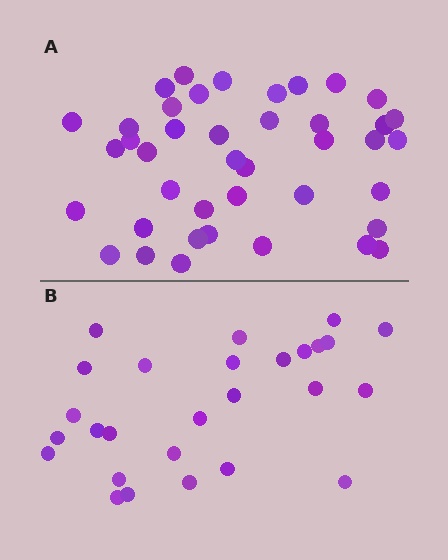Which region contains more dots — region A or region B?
Region A (the top region) has more dots.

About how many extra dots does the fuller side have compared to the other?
Region A has approximately 15 more dots than region B.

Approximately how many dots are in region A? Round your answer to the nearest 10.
About 40 dots. (The exact count is 41, which rounds to 40.)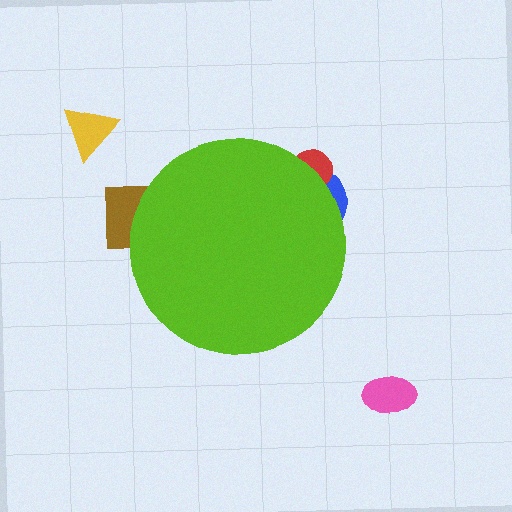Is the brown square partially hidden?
Yes, the brown square is partially hidden behind the lime circle.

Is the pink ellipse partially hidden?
No, the pink ellipse is fully visible.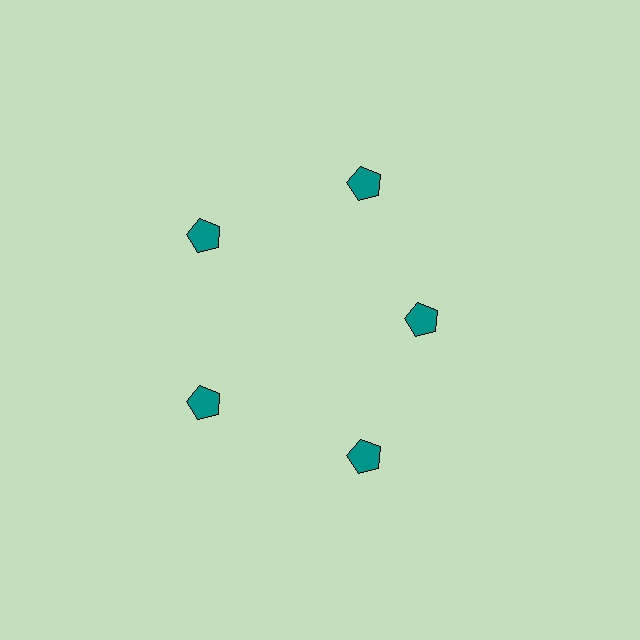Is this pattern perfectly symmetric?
No. The 5 teal pentagons are arranged in a ring, but one element near the 3 o'clock position is pulled inward toward the center, breaking the 5-fold rotational symmetry.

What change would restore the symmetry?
The symmetry would be restored by moving it outward, back onto the ring so that all 5 pentagons sit at equal angles and equal distance from the center.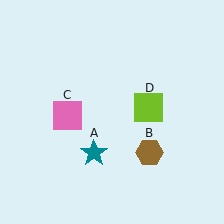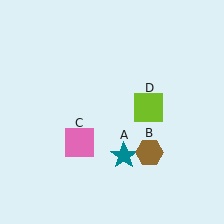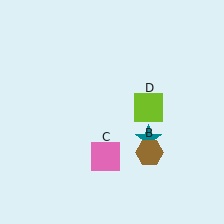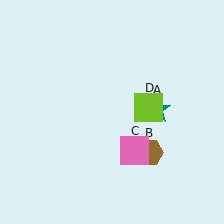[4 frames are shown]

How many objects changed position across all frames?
2 objects changed position: teal star (object A), pink square (object C).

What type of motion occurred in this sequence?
The teal star (object A), pink square (object C) rotated counterclockwise around the center of the scene.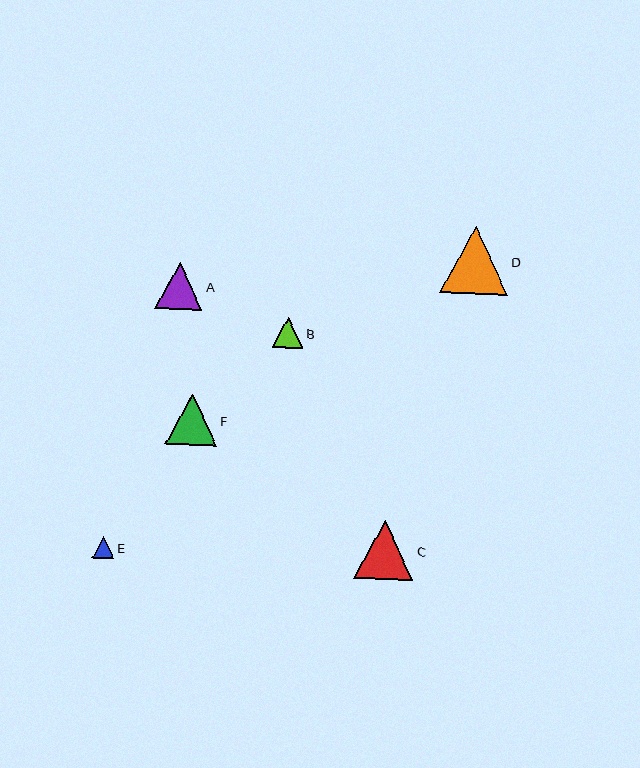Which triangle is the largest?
Triangle D is the largest with a size of approximately 68 pixels.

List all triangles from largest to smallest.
From largest to smallest: D, C, F, A, B, E.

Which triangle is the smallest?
Triangle E is the smallest with a size of approximately 22 pixels.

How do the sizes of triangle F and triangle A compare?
Triangle F and triangle A are approximately the same size.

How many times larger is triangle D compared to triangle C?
Triangle D is approximately 1.2 times the size of triangle C.